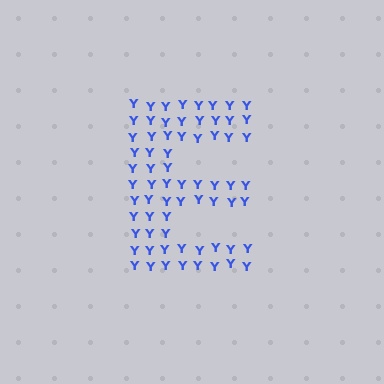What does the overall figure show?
The overall figure shows the letter E.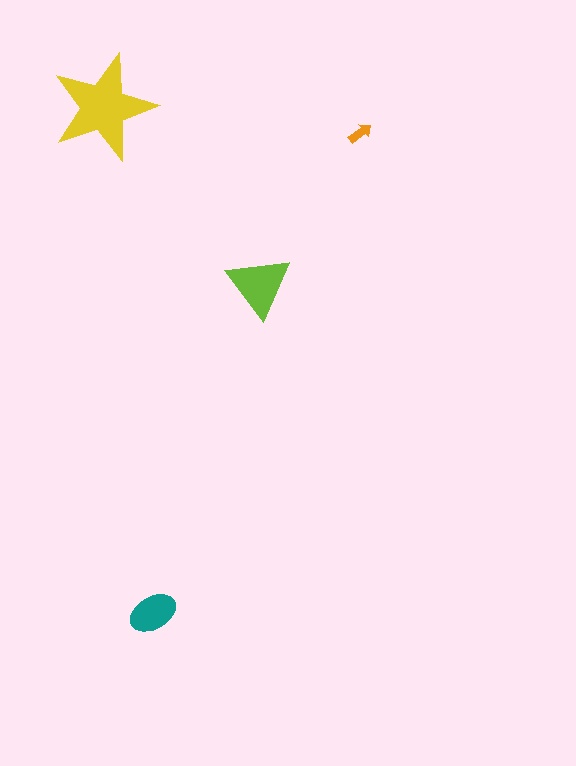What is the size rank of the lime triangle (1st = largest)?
2nd.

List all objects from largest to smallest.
The yellow star, the lime triangle, the teal ellipse, the orange arrow.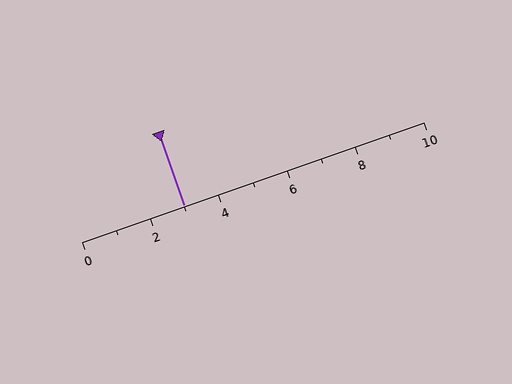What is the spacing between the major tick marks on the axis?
The major ticks are spaced 2 apart.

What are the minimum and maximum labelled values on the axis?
The axis runs from 0 to 10.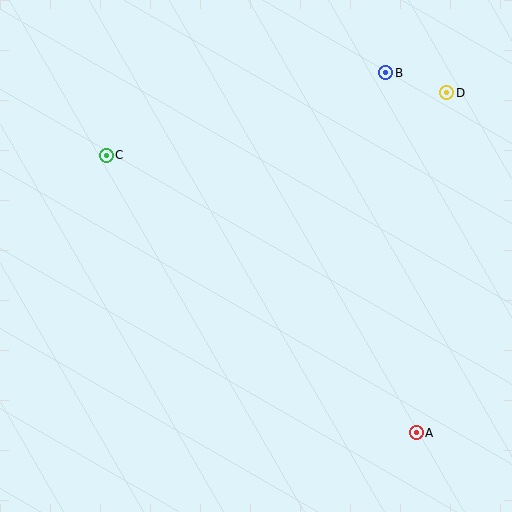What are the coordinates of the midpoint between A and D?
The midpoint between A and D is at (432, 263).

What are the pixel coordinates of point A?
Point A is at (416, 433).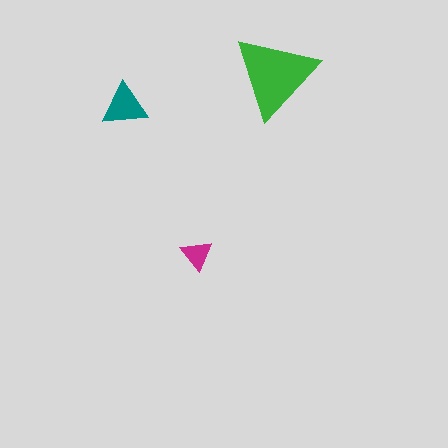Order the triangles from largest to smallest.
the green one, the teal one, the magenta one.